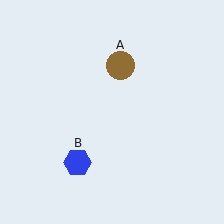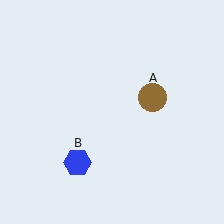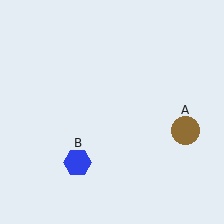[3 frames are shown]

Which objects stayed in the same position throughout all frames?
Blue hexagon (object B) remained stationary.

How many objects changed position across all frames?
1 object changed position: brown circle (object A).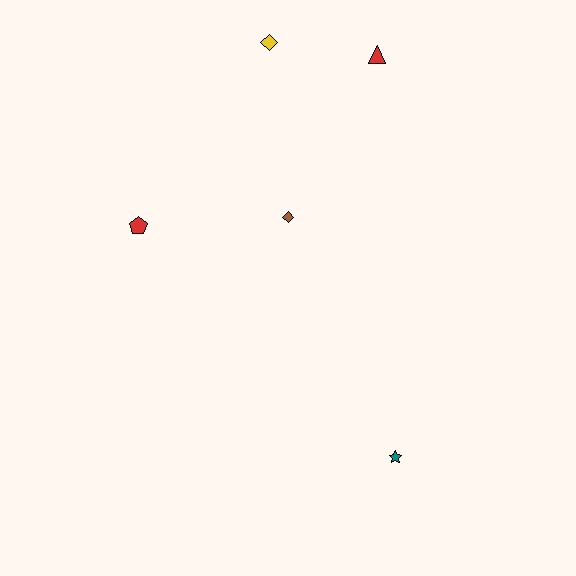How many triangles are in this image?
There is 1 triangle.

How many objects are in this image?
There are 5 objects.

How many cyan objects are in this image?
There are no cyan objects.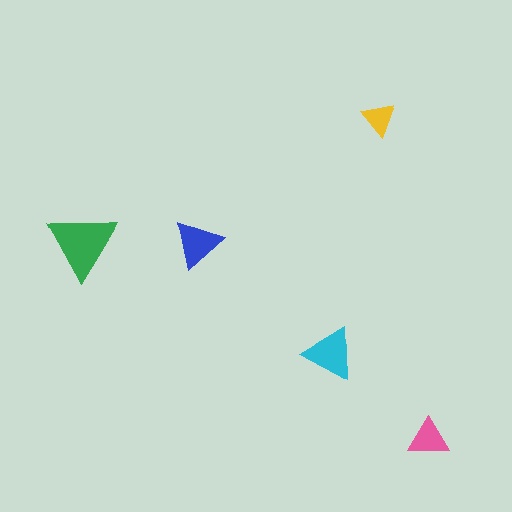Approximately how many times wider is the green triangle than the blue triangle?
About 1.5 times wider.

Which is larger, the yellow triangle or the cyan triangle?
The cyan one.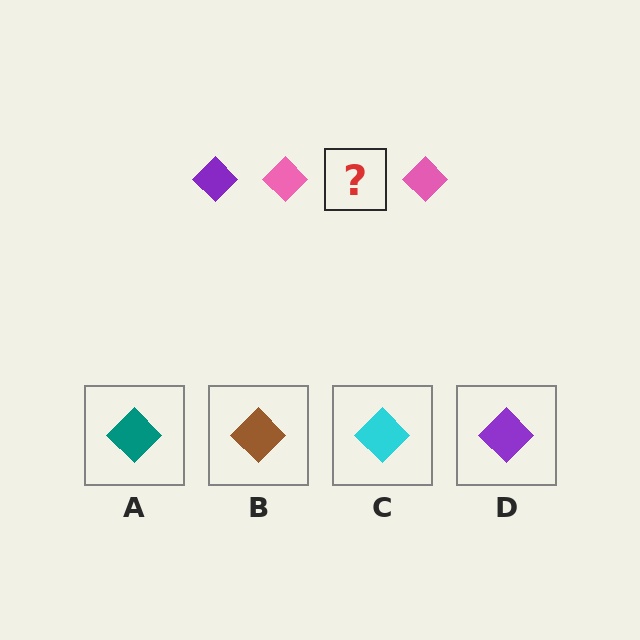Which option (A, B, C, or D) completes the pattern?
D.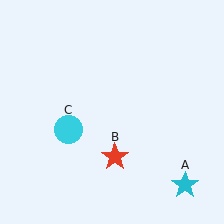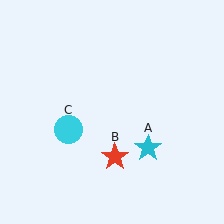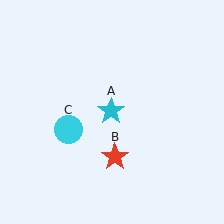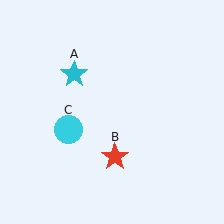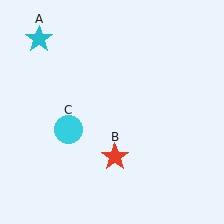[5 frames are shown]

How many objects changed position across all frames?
1 object changed position: cyan star (object A).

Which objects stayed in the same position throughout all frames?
Red star (object B) and cyan circle (object C) remained stationary.